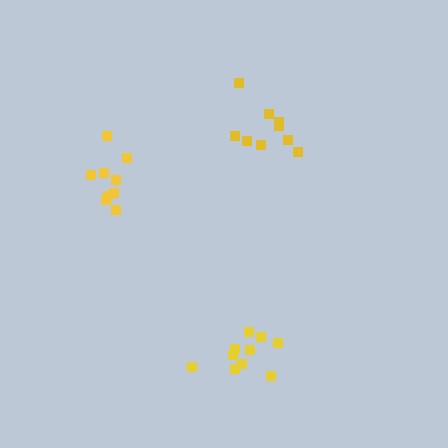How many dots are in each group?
Group 1: 9 dots, Group 2: 10 dots, Group 3: 9 dots (28 total).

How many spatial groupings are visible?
There are 3 spatial groupings.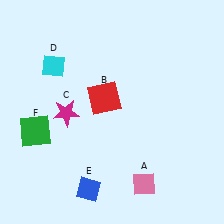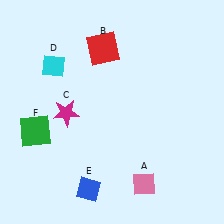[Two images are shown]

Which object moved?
The red square (B) moved up.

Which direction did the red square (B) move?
The red square (B) moved up.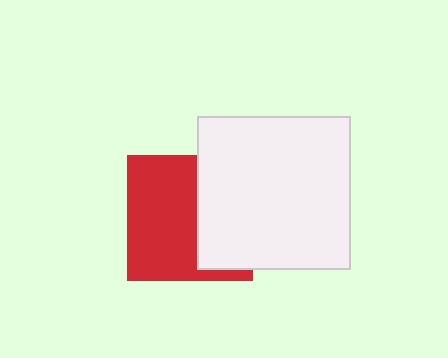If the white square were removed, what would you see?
You would see the complete red square.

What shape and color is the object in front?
The object in front is a white square.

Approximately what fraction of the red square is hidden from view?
Roughly 40% of the red square is hidden behind the white square.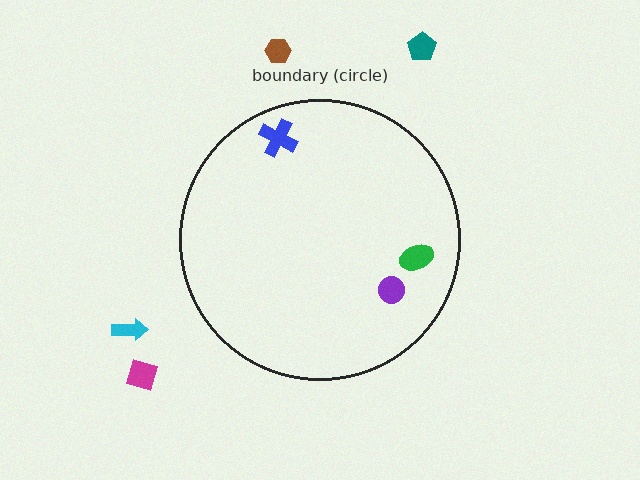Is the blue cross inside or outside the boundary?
Inside.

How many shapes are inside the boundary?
3 inside, 4 outside.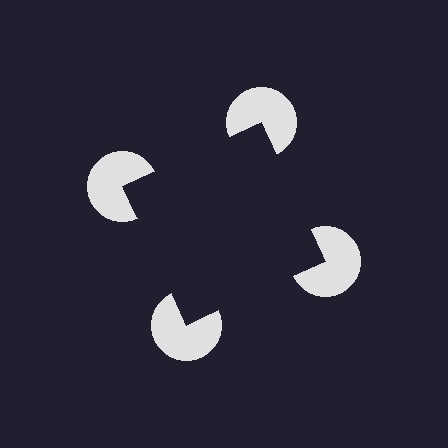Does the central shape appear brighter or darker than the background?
It typically appears slightly darker than the background, even though no actual brightness change is drawn.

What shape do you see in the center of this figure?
An illusory square — its edges are inferred from the aligned wedge cuts in the pac-man discs, not physically drawn.